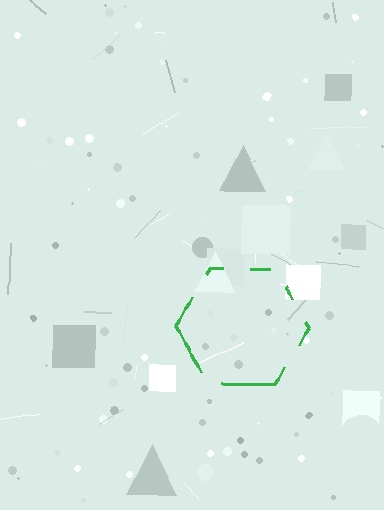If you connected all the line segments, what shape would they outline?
They would outline a hexagon.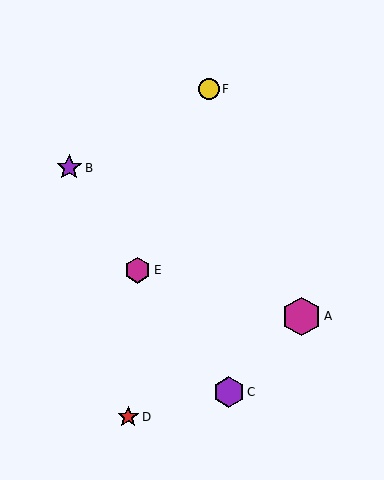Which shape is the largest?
The magenta hexagon (labeled A) is the largest.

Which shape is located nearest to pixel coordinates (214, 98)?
The yellow circle (labeled F) at (209, 89) is nearest to that location.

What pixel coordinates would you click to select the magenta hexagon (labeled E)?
Click at (137, 270) to select the magenta hexagon E.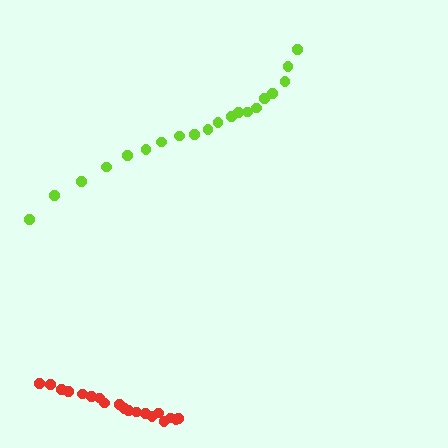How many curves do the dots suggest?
There are 2 distinct paths.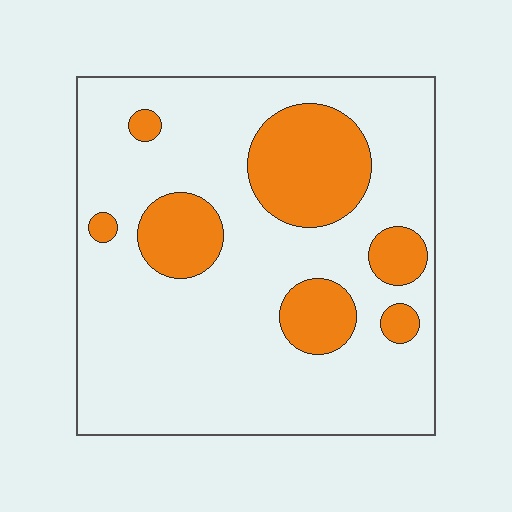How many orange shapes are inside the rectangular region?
7.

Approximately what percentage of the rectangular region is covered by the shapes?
Approximately 20%.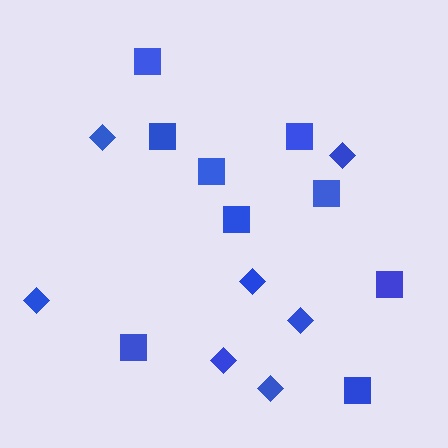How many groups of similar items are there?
There are 2 groups: one group of diamonds (7) and one group of squares (9).